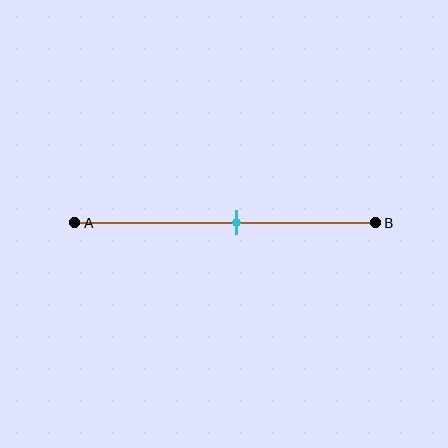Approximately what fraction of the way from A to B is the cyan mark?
The cyan mark is approximately 55% of the way from A to B.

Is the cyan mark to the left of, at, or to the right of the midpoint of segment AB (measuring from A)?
The cyan mark is to the right of the midpoint of segment AB.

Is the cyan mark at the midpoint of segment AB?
No, the mark is at about 55% from A, not at the 50% midpoint.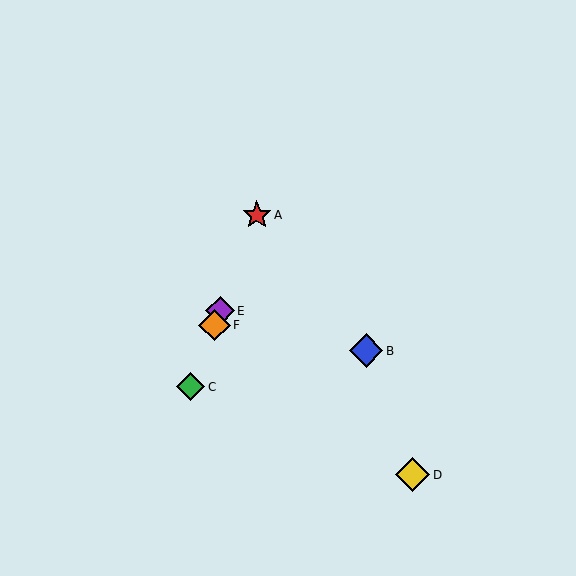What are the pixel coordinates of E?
Object E is at (220, 311).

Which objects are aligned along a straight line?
Objects A, C, E, F are aligned along a straight line.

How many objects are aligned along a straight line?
4 objects (A, C, E, F) are aligned along a straight line.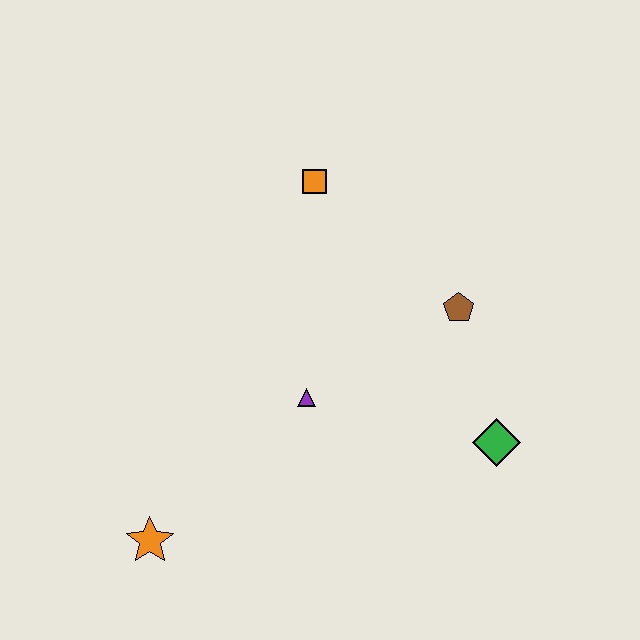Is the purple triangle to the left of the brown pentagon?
Yes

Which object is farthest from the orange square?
The orange star is farthest from the orange square.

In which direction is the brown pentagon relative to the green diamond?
The brown pentagon is above the green diamond.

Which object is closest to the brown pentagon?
The green diamond is closest to the brown pentagon.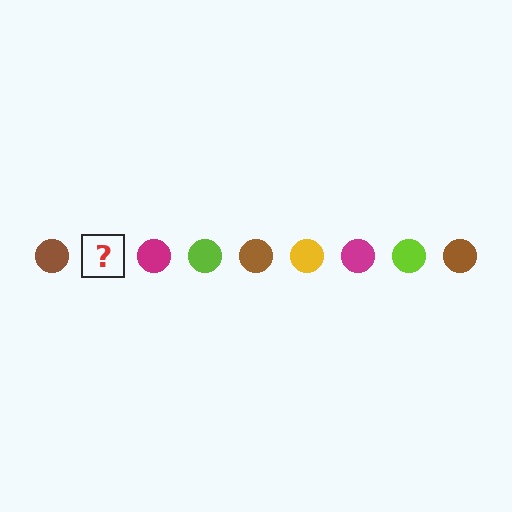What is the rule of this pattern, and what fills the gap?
The rule is that the pattern cycles through brown, yellow, magenta, lime circles. The gap should be filled with a yellow circle.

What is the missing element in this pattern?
The missing element is a yellow circle.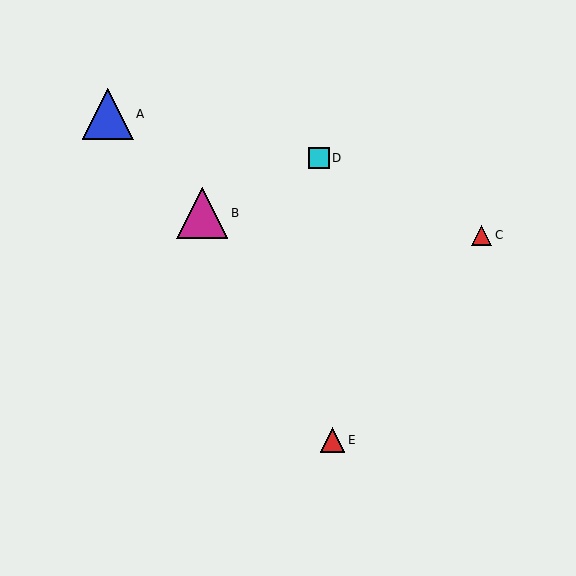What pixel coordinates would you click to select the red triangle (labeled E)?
Click at (333, 440) to select the red triangle E.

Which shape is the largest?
The magenta triangle (labeled B) is the largest.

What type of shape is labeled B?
Shape B is a magenta triangle.